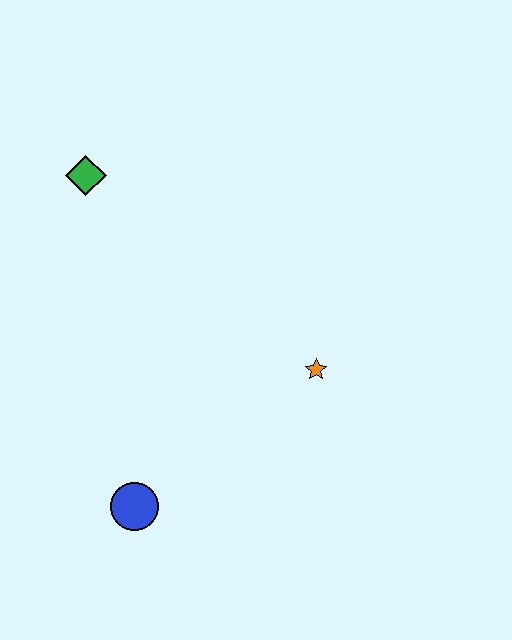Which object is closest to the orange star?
The blue circle is closest to the orange star.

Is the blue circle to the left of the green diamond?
No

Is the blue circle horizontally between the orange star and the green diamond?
Yes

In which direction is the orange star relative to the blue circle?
The orange star is to the right of the blue circle.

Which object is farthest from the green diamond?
The blue circle is farthest from the green diamond.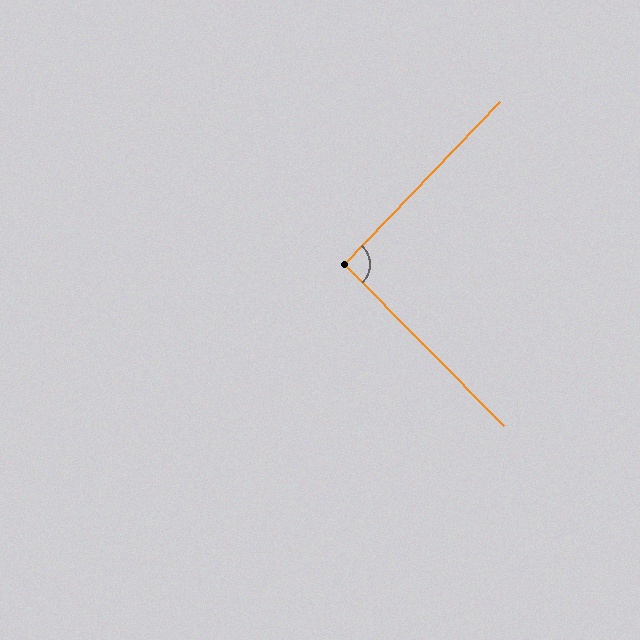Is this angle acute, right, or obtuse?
It is approximately a right angle.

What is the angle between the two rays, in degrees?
Approximately 92 degrees.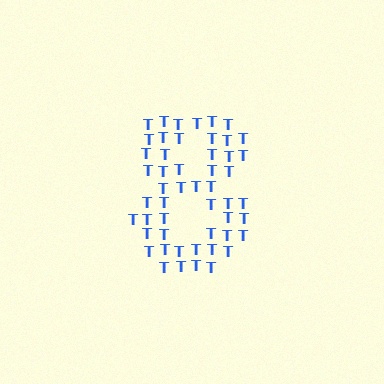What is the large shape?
The large shape is the digit 8.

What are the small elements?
The small elements are letter T's.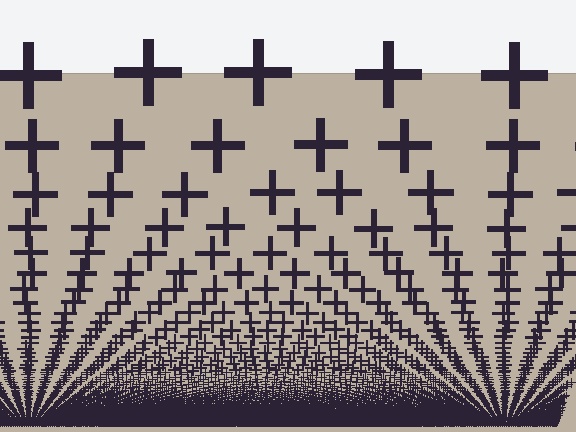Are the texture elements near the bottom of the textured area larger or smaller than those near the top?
Smaller. The gradient is inverted — elements near the bottom are smaller and denser.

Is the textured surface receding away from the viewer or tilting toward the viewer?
The surface appears to tilt toward the viewer. Texture elements get larger and sparser toward the top.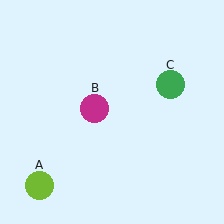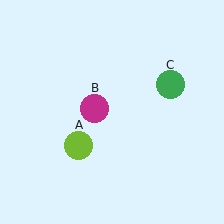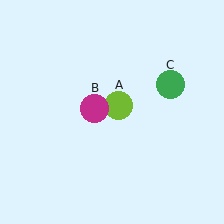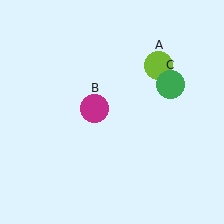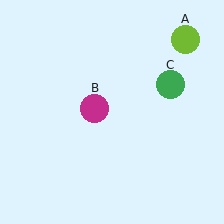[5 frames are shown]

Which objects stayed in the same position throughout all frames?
Magenta circle (object B) and green circle (object C) remained stationary.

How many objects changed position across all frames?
1 object changed position: lime circle (object A).